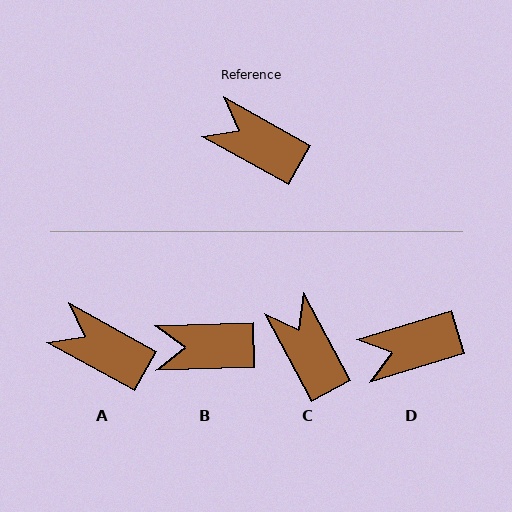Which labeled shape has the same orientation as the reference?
A.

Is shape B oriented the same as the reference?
No, it is off by about 30 degrees.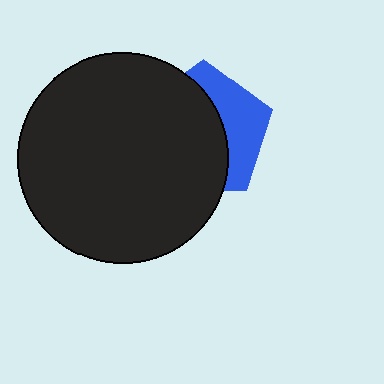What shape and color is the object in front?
The object in front is a black circle.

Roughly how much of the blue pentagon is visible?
A small part of it is visible (roughly 37%).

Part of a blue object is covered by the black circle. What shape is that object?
It is a pentagon.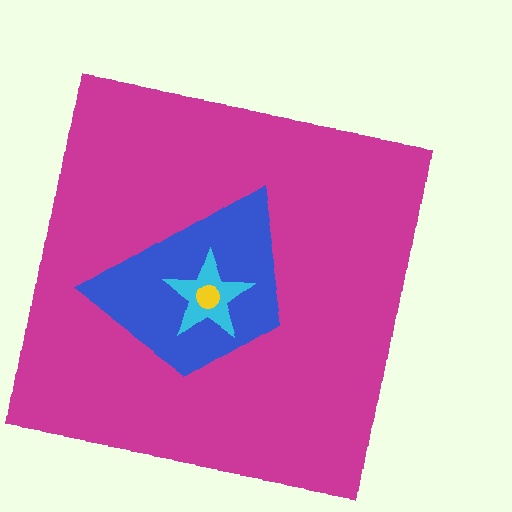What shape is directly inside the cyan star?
The yellow circle.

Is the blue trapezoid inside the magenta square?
Yes.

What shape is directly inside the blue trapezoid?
The cyan star.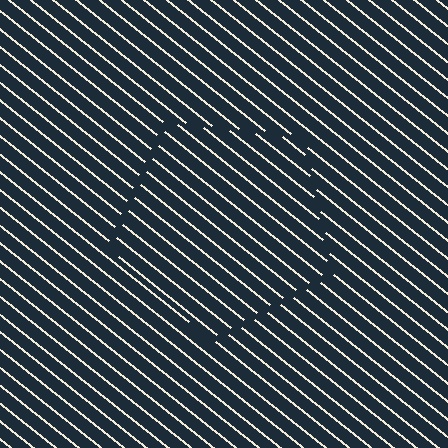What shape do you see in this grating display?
An illusory pentagon. The interior of the shape contains the same grating, shifted by half a period — the contour is defined by the phase discontinuity where line-ends from the inner and outer gratings abut.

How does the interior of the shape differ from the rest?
The interior of the shape contains the same grating, shifted by half a period — the contour is defined by the phase discontinuity where line-ends from the inner and outer gratings abut.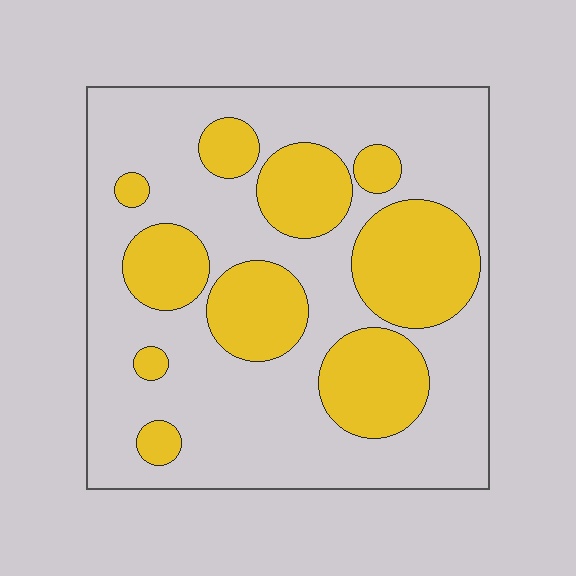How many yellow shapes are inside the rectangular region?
10.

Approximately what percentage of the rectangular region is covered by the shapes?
Approximately 35%.